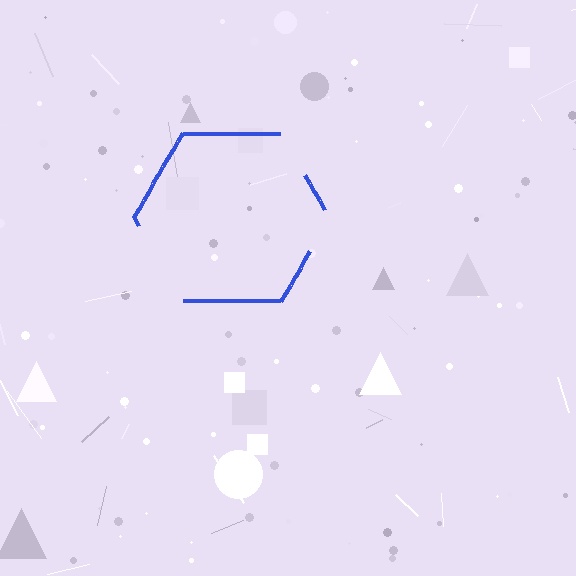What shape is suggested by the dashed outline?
The dashed outline suggests a hexagon.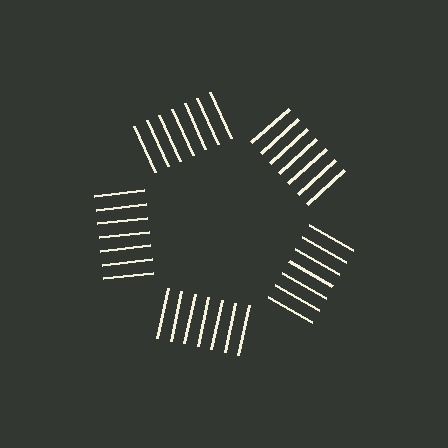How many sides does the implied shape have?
5 sides — the line-ends trace a pentagon.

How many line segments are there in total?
35 — 7 along each of the 5 edges.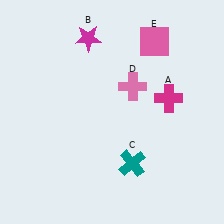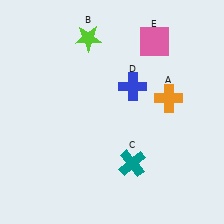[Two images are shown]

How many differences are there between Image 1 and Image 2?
There are 3 differences between the two images.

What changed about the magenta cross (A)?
In Image 1, A is magenta. In Image 2, it changed to orange.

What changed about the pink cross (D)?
In Image 1, D is pink. In Image 2, it changed to blue.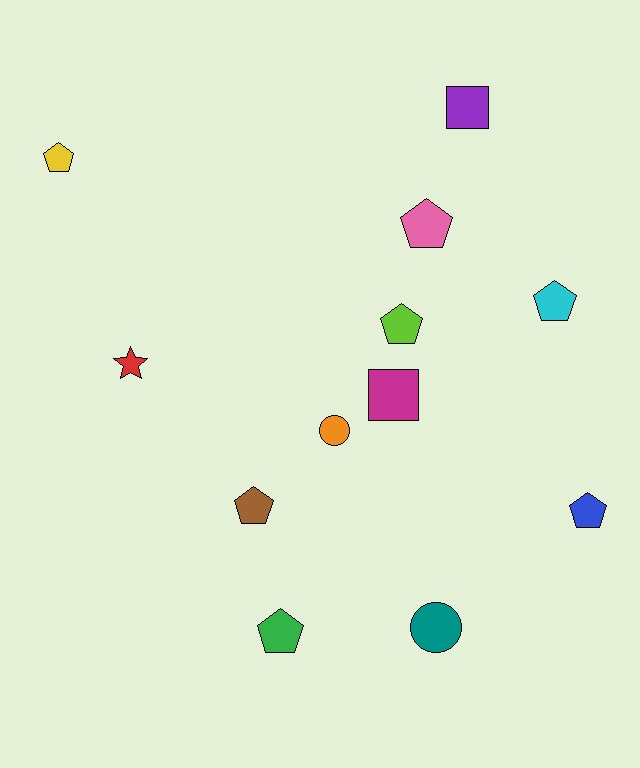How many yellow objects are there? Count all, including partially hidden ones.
There is 1 yellow object.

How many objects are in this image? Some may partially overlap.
There are 12 objects.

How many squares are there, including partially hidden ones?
There are 2 squares.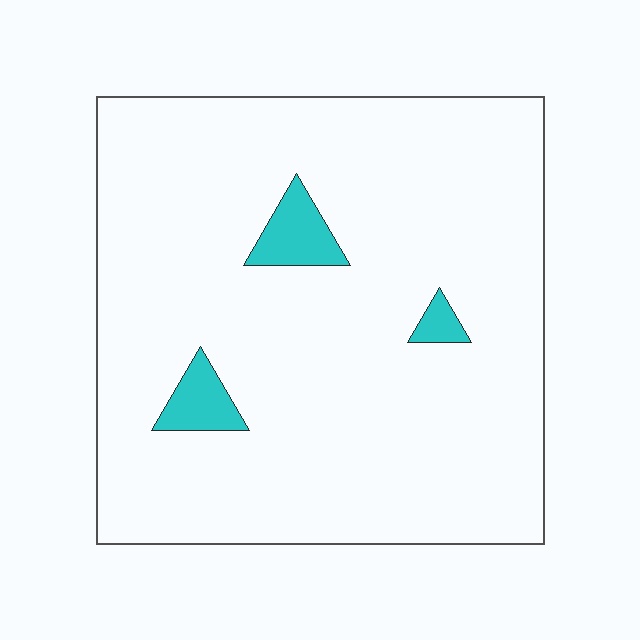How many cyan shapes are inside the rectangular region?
3.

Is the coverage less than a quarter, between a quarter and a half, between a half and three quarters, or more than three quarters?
Less than a quarter.